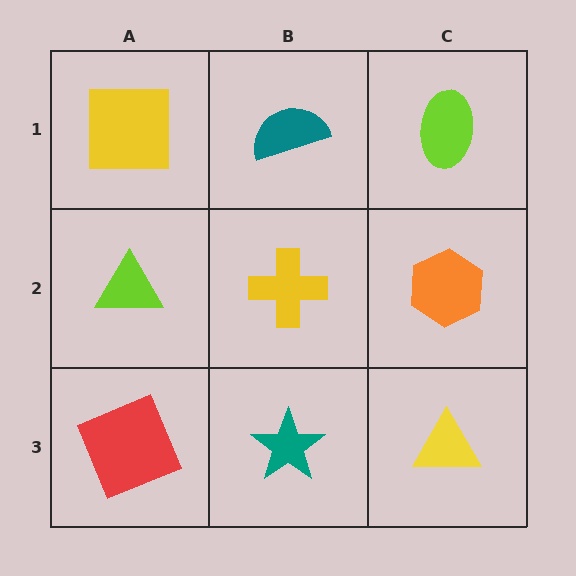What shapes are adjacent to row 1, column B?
A yellow cross (row 2, column B), a yellow square (row 1, column A), a lime ellipse (row 1, column C).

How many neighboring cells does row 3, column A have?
2.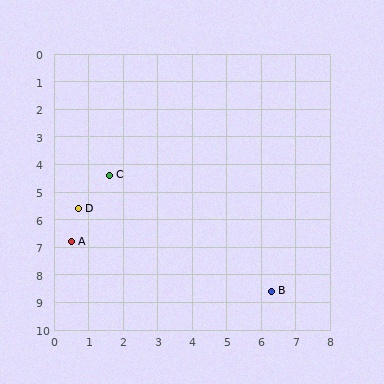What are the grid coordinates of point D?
Point D is at approximately (0.7, 5.6).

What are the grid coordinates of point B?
Point B is at approximately (6.3, 8.6).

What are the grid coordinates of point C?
Point C is at approximately (1.6, 4.4).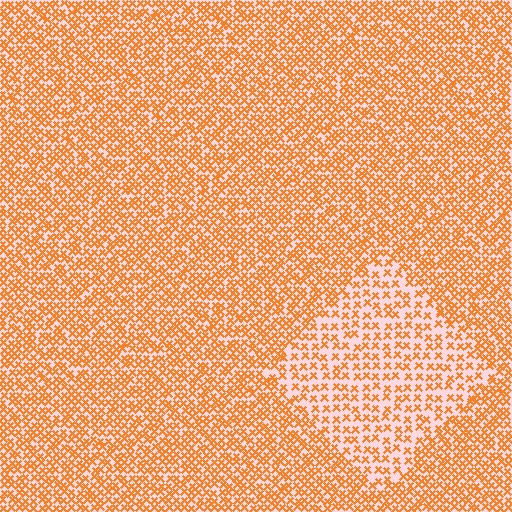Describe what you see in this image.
The image contains small orange elements arranged at two different densities. A diamond-shaped region is visible where the elements are less densely packed than the surrounding area.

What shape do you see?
I see a diamond.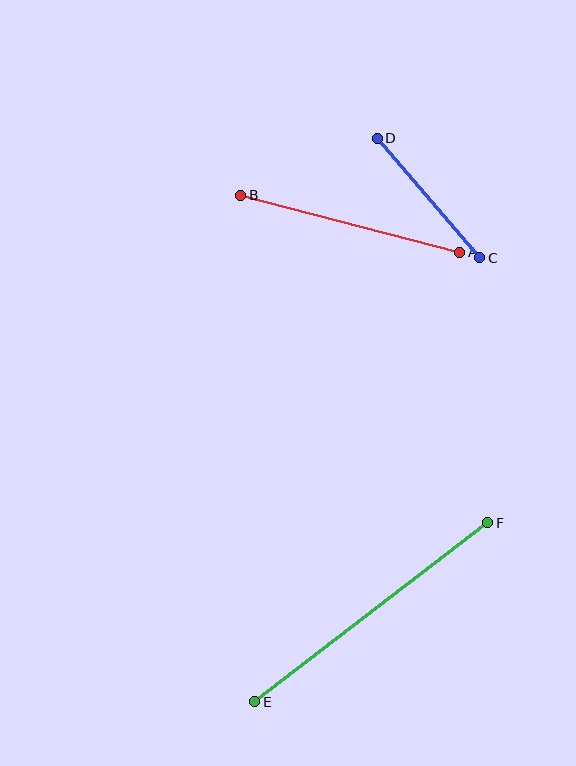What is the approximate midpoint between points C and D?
The midpoint is at approximately (428, 198) pixels.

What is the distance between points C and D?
The distance is approximately 157 pixels.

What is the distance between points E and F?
The distance is approximately 294 pixels.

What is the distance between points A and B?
The distance is approximately 226 pixels.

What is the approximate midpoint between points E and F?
The midpoint is at approximately (371, 612) pixels.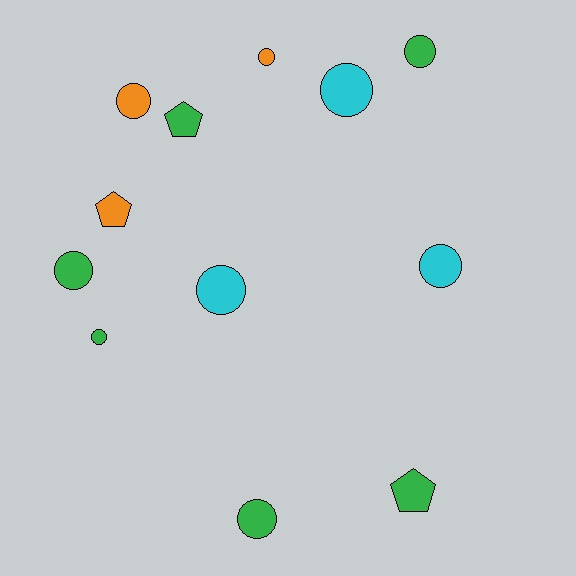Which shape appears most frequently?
Circle, with 9 objects.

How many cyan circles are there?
There are 3 cyan circles.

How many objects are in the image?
There are 12 objects.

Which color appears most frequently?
Green, with 6 objects.